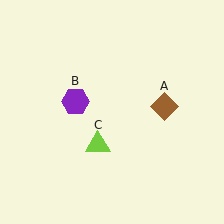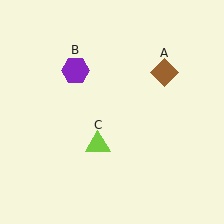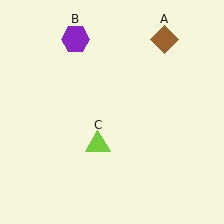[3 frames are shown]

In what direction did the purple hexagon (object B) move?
The purple hexagon (object B) moved up.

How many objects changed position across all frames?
2 objects changed position: brown diamond (object A), purple hexagon (object B).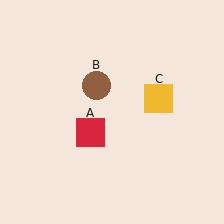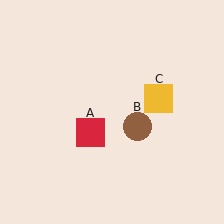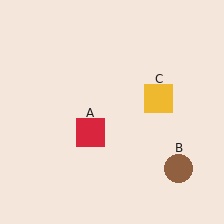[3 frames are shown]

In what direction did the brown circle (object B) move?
The brown circle (object B) moved down and to the right.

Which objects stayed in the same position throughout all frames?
Red square (object A) and yellow square (object C) remained stationary.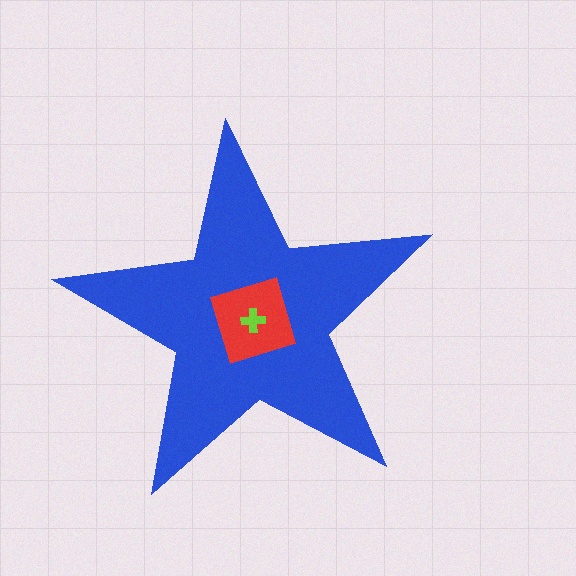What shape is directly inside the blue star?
The red diamond.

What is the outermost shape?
The blue star.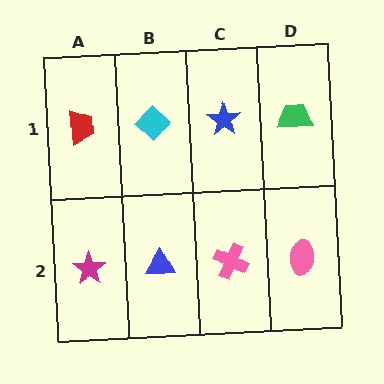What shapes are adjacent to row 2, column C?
A blue star (row 1, column C), a blue triangle (row 2, column B), a pink ellipse (row 2, column D).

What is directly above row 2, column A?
A red trapezoid.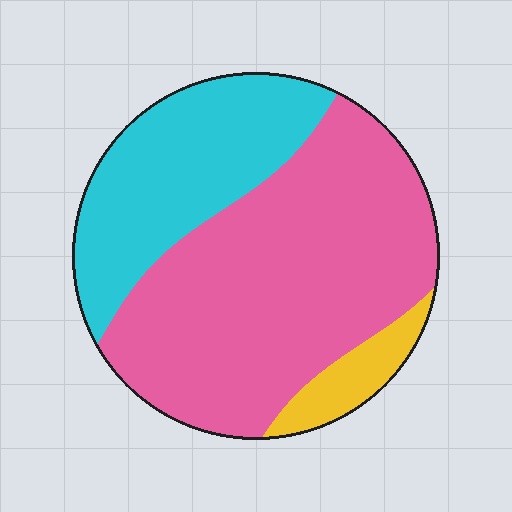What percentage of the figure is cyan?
Cyan takes up between a sixth and a third of the figure.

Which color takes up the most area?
Pink, at roughly 60%.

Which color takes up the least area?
Yellow, at roughly 10%.